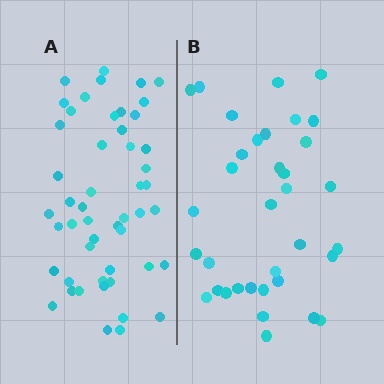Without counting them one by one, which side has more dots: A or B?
Region A (the left region) has more dots.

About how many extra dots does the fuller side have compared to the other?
Region A has approximately 15 more dots than region B.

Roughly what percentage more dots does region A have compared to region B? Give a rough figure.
About 45% more.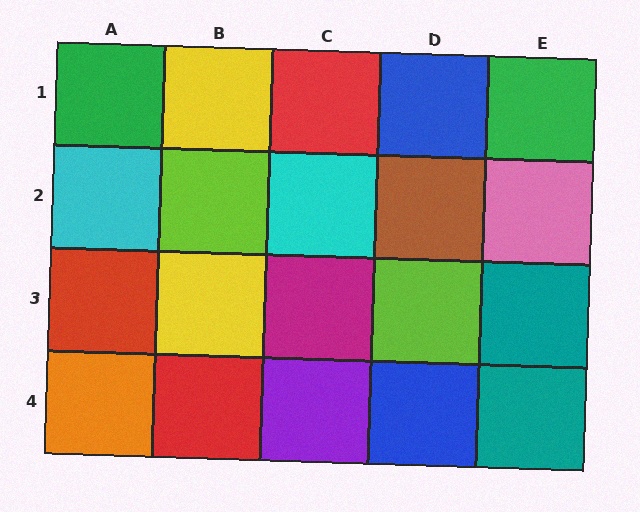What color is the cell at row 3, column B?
Yellow.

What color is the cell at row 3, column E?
Teal.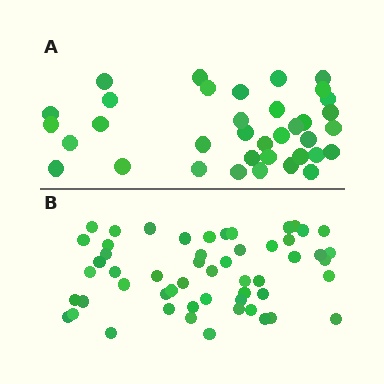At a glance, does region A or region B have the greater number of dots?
Region B (the bottom region) has more dots.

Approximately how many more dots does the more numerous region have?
Region B has approximately 20 more dots than region A.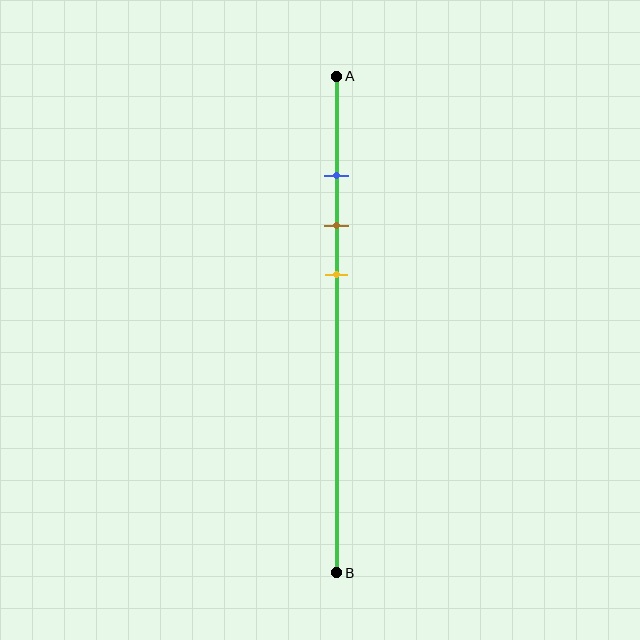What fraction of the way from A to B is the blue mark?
The blue mark is approximately 20% (0.2) of the way from A to B.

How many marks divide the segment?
There are 3 marks dividing the segment.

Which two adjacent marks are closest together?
The blue and brown marks are the closest adjacent pair.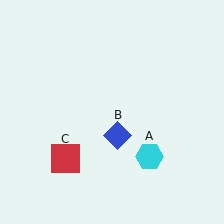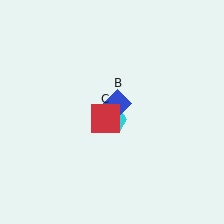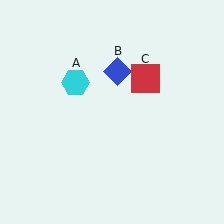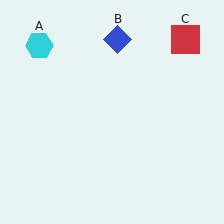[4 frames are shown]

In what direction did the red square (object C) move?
The red square (object C) moved up and to the right.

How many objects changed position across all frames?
3 objects changed position: cyan hexagon (object A), blue diamond (object B), red square (object C).